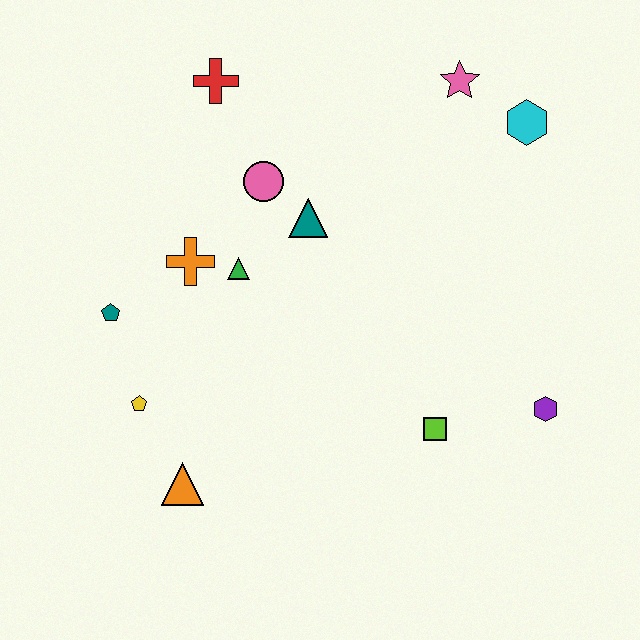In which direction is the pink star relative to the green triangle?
The pink star is to the right of the green triangle.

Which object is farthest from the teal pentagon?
The cyan hexagon is farthest from the teal pentagon.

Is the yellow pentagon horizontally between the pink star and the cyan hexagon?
No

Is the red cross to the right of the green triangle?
No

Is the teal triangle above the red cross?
No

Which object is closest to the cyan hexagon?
The pink star is closest to the cyan hexagon.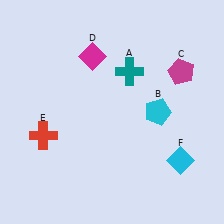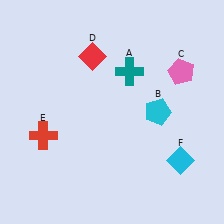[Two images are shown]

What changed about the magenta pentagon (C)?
In Image 1, C is magenta. In Image 2, it changed to pink.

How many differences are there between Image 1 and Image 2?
There are 2 differences between the two images.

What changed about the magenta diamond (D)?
In Image 1, D is magenta. In Image 2, it changed to red.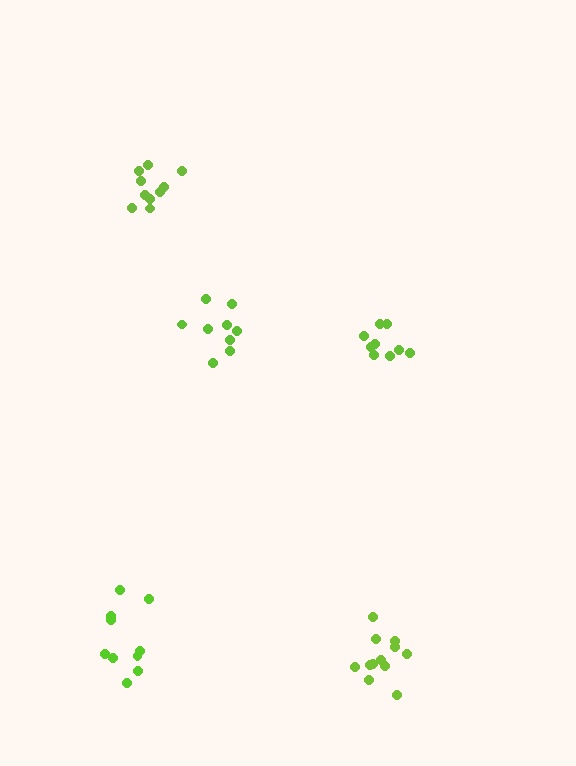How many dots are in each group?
Group 1: 9 dots, Group 2: 10 dots, Group 3: 12 dots, Group 4: 10 dots, Group 5: 9 dots (50 total).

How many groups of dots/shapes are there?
There are 5 groups.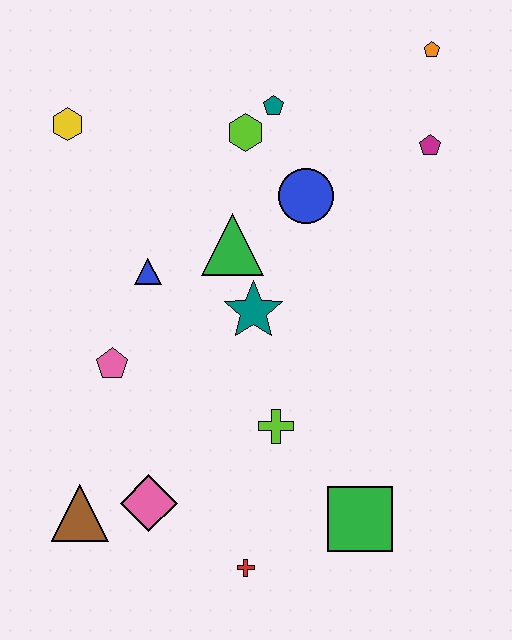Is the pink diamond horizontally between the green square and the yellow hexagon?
Yes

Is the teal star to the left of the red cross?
No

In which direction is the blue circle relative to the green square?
The blue circle is above the green square.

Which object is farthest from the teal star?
The orange pentagon is farthest from the teal star.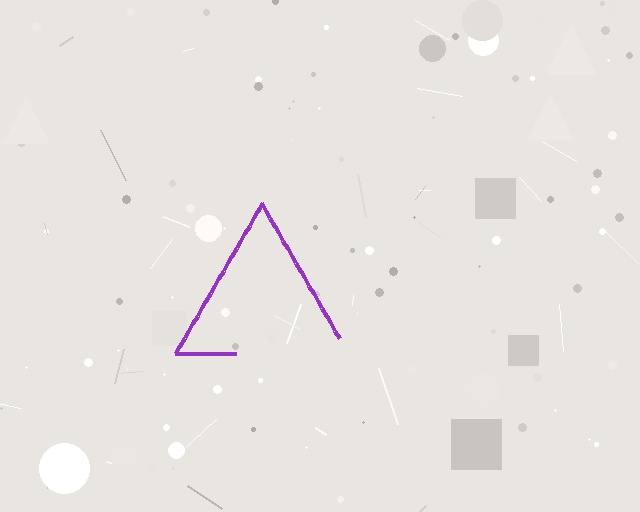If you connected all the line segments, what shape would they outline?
They would outline a triangle.